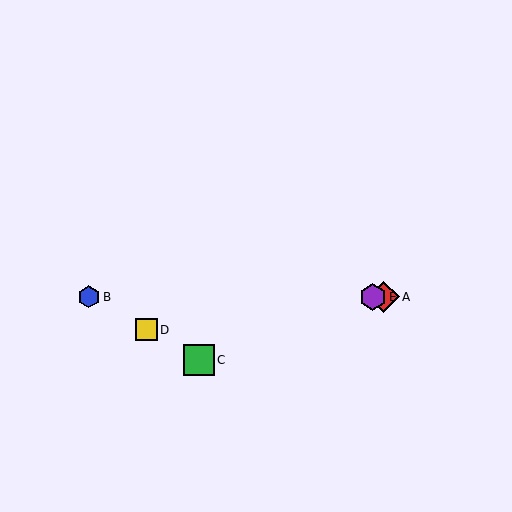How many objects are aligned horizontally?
3 objects (A, B, E) are aligned horizontally.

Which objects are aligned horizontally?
Objects A, B, E are aligned horizontally.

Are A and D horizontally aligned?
No, A is at y≈297 and D is at y≈330.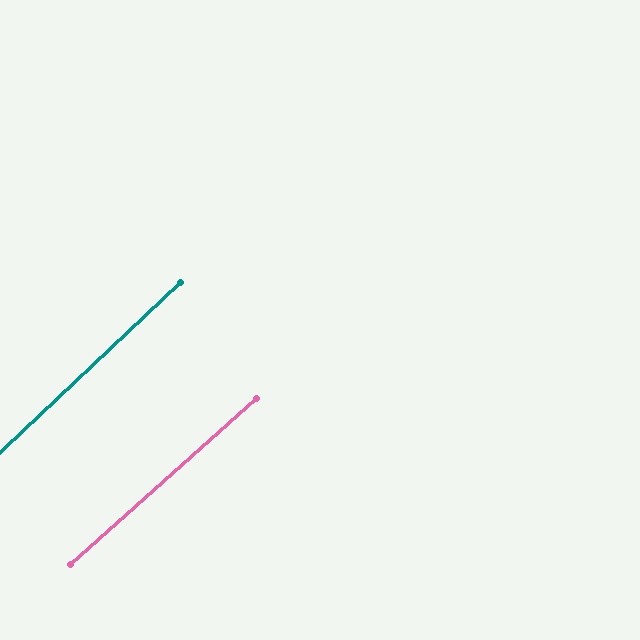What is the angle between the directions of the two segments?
Approximately 1 degree.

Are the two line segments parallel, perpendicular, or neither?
Parallel — their directions differ by only 1.4°.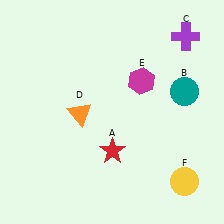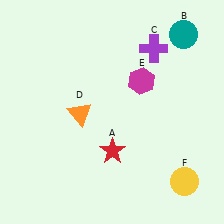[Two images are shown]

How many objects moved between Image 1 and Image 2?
2 objects moved between the two images.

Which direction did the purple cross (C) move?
The purple cross (C) moved left.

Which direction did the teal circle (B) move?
The teal circle (B) moved up.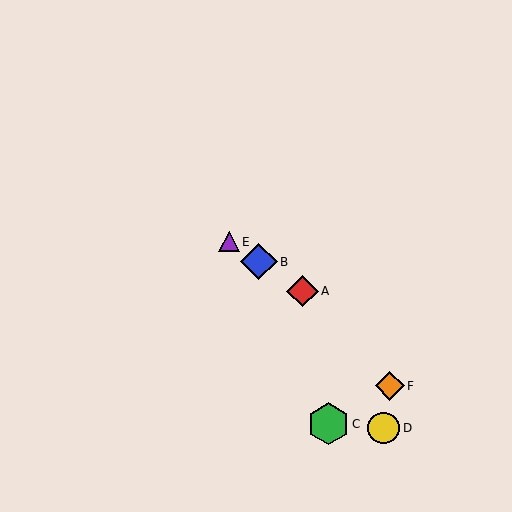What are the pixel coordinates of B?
Object B is at (259, 262).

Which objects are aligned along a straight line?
Objects A, B, E are aligned along a straight line.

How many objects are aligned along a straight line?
3 objects (A, B, E) are aligned along a straight line.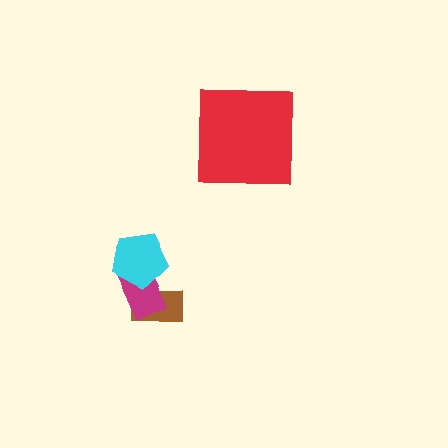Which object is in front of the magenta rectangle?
The cyan pentagon is in front of the magenta rectangle.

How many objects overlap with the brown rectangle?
2 objects overlap with the brown rectangle.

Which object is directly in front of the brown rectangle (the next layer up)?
The magenta rectangle is directly in front of the brown rectangle.